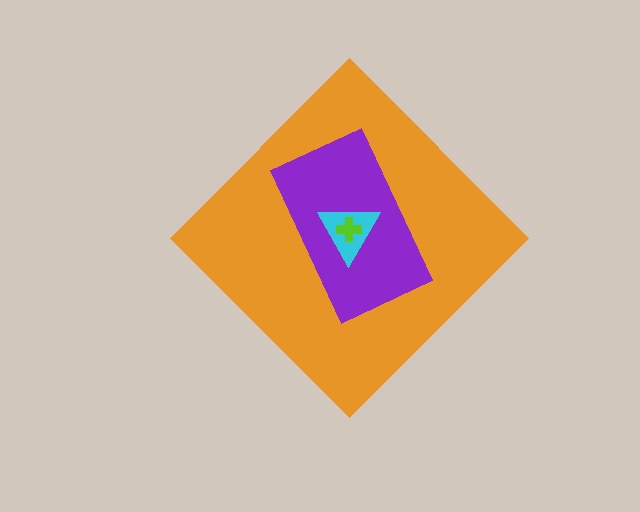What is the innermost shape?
The lime cross.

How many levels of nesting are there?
4.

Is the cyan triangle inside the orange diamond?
Yes.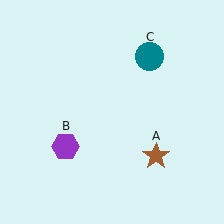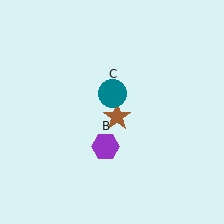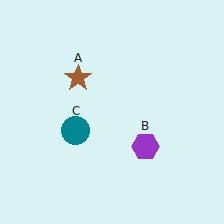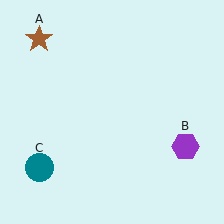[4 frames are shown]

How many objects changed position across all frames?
3 objects changed position: brown star (object A), purple hexagon (object B), teal circle (object C).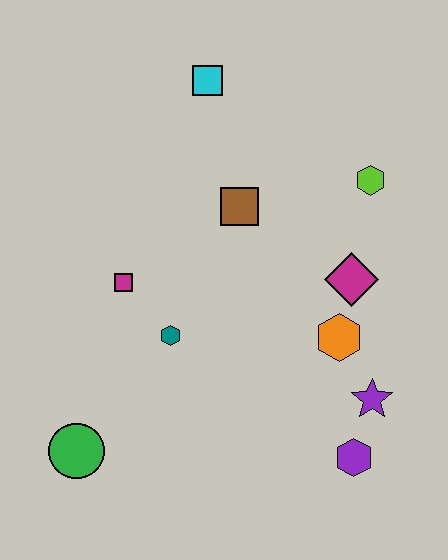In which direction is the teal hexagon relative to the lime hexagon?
The teal hexagon is to the left of the lime hexagon.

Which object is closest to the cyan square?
The brown square is closest to the cyan square.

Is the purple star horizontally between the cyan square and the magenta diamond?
No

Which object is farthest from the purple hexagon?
The cyan square is farthest from the purple hexagon.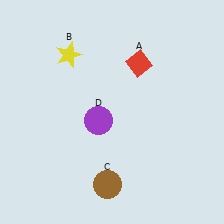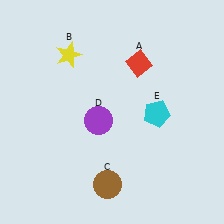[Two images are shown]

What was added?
A cyan pentagon (E) was added in Image 2.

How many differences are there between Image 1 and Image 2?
There is 1 difference between the two images.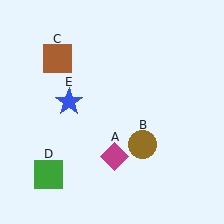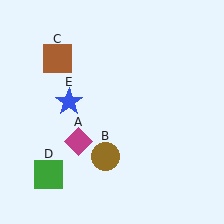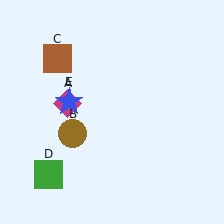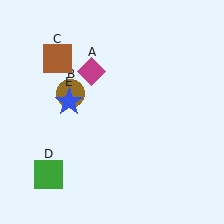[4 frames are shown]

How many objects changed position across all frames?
2 objects changed position: magenta diamond (object A), brown circle (object B).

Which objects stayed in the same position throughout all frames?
Brown square (object C) and green square (object D) and blue star (object E) remained stationary.